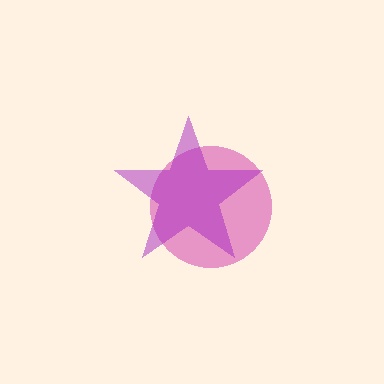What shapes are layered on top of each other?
The layered shapes are: a pink circle, a purple star.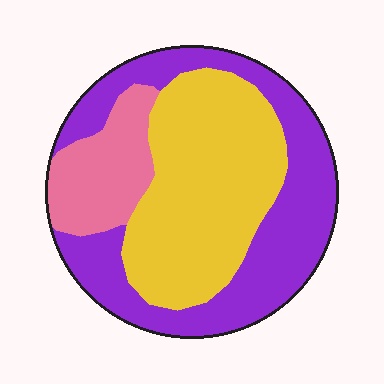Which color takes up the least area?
Pink, at roughly 15%.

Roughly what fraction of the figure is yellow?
Yellow covers 41% of the figure.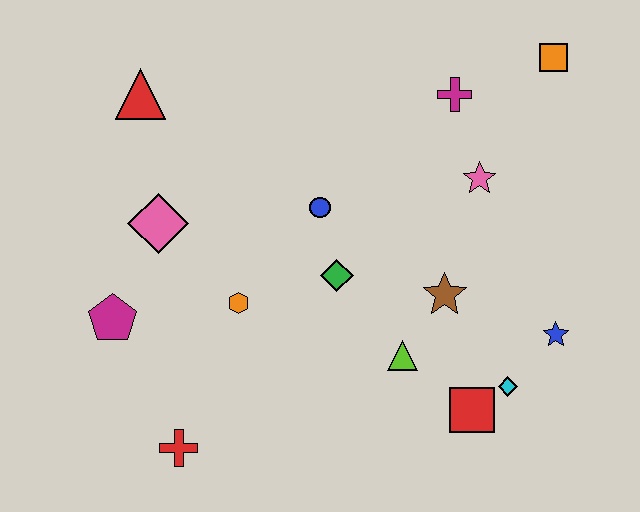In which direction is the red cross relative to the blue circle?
The red cross is below the blue circle.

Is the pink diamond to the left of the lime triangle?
Yes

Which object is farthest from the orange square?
The red cross is farthest from the orange square.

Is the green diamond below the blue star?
No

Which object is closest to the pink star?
The magenta cross is closest to the pink star.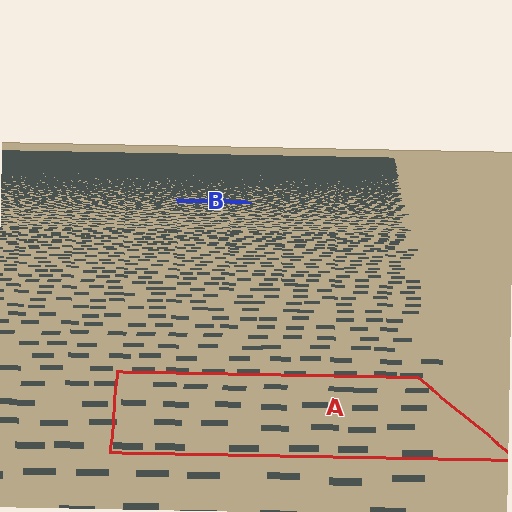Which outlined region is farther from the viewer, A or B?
Region B is farther from the viewer — the texture elements inside it appear smaller and more densely packed.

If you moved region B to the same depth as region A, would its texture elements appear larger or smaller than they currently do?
They would appear larger. At a closer depth, the same texture elements are projected at a bigger on-screen size.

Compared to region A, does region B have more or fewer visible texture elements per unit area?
Region B has more texture elements per unit area — they are packed more densely because it is farther away.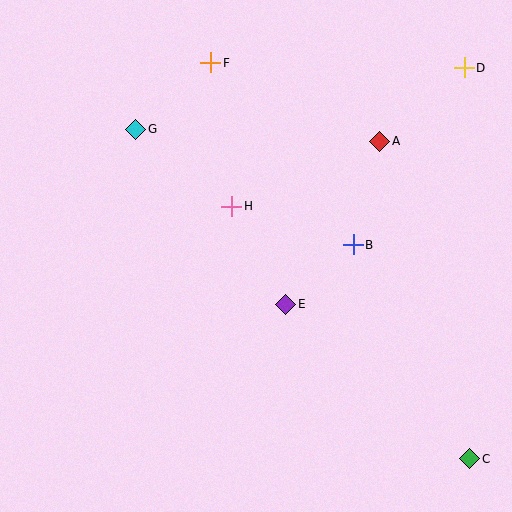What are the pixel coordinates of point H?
Point H is at (232, 206).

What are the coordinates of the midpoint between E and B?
The midpoint between E and B is at (319, 275).